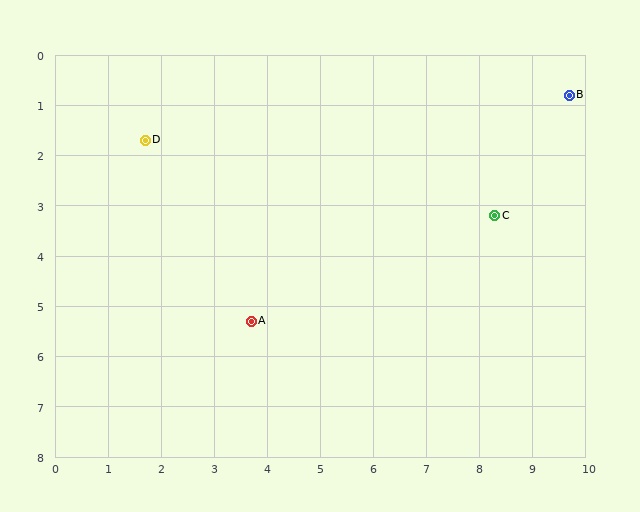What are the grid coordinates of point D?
Point D is at approximately (1.7, 1.7).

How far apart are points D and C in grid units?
Points D and C are about 6.8 grid units apart.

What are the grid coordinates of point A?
Point A is at approximately (3.7, 5.3).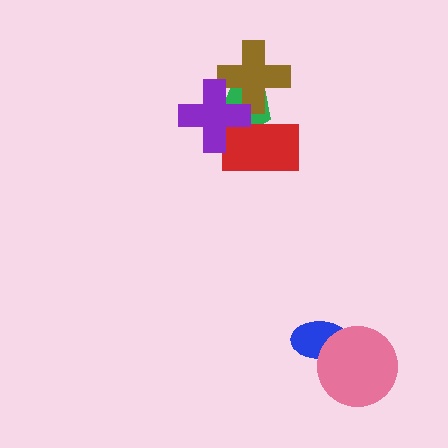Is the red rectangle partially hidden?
Yes, it is partially covered by another shape.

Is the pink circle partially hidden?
No, no other shape covers it.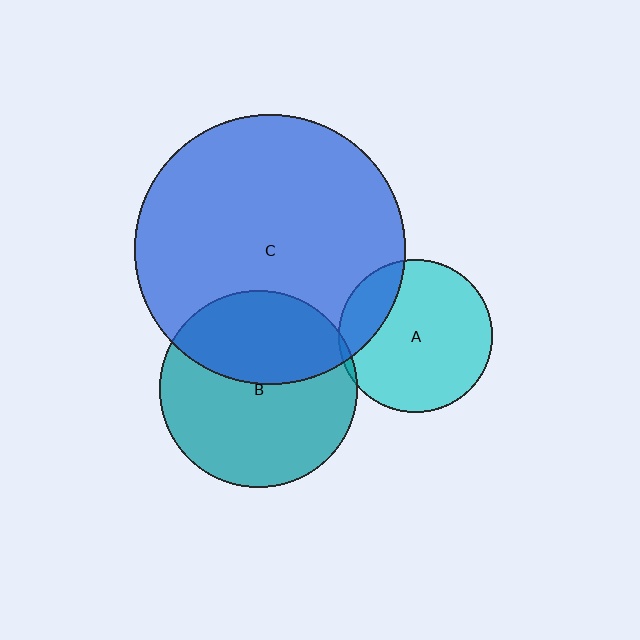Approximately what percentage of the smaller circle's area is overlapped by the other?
Approximately 40%.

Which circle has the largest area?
Circle C (blue).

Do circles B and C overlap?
Yes.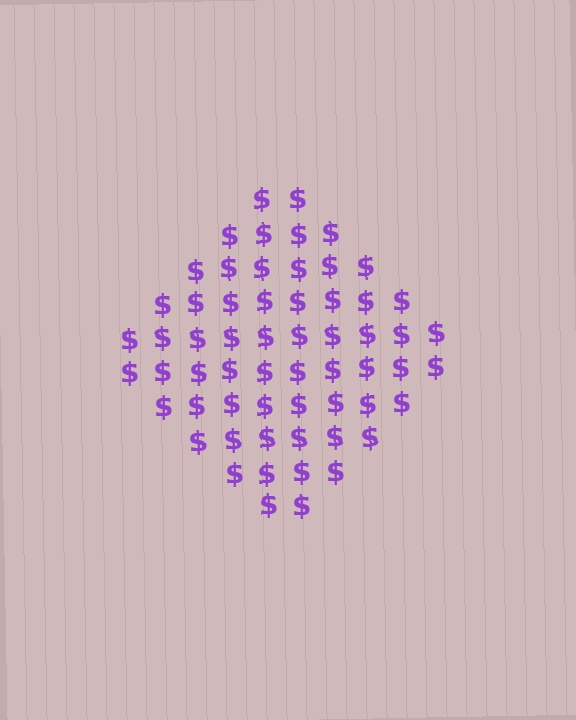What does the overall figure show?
The overall figure shows a diamond.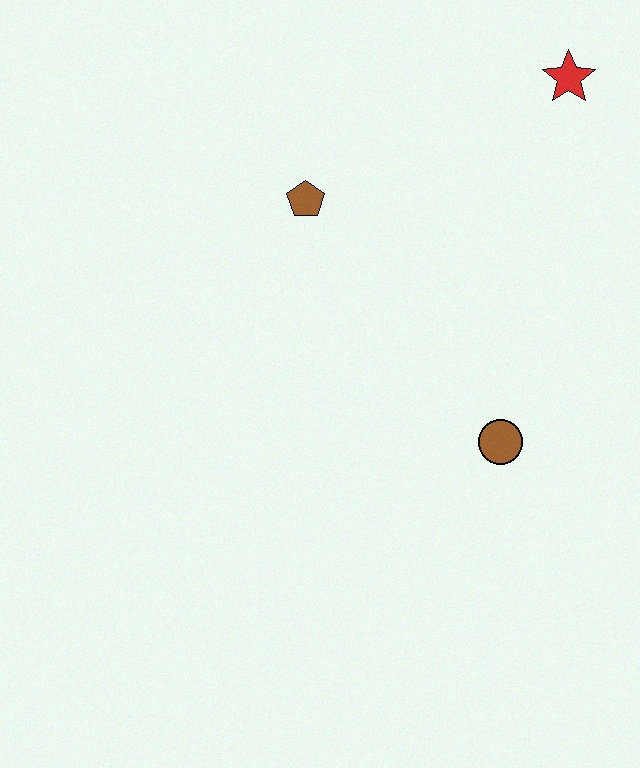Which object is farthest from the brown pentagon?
The brown circle is farthest from the brown pentagon.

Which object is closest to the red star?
The brown pentagon is closest to the red star.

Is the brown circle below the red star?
Yes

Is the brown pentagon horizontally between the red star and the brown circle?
No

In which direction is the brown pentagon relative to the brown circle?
The brown pentagon is above the brown circle.